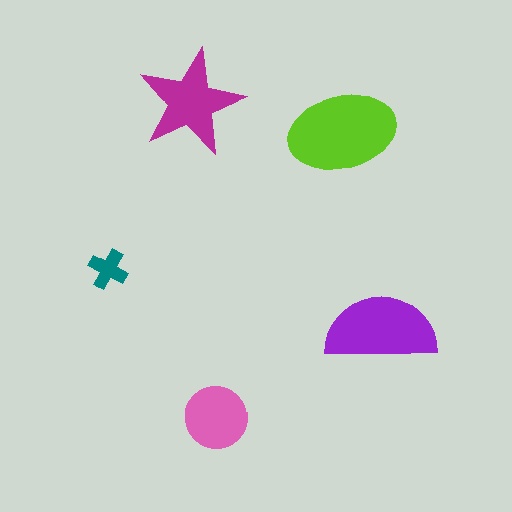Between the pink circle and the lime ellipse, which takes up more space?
The lime ellipse.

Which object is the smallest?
The teal cross.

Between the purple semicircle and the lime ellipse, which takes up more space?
The lime ellipse.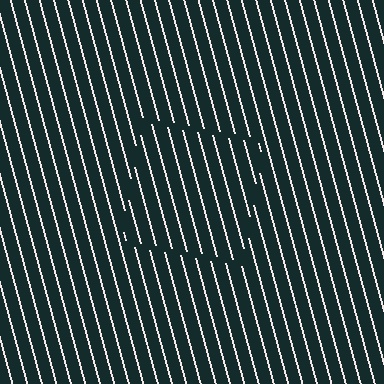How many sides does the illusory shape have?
4 sides — the line-ends trace a square.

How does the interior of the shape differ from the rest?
The interior of the shape contains the same grating, shifted by half a period — the contour is defined by the phase discontinuity where line-ends from the inner and outer gratings abut.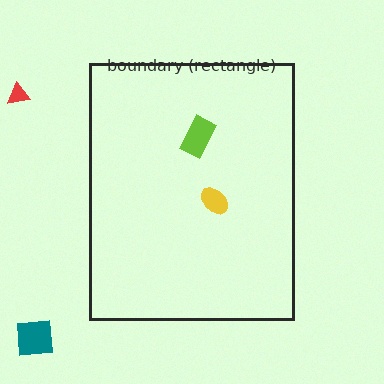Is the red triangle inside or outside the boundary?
Outside.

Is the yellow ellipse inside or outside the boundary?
Inside.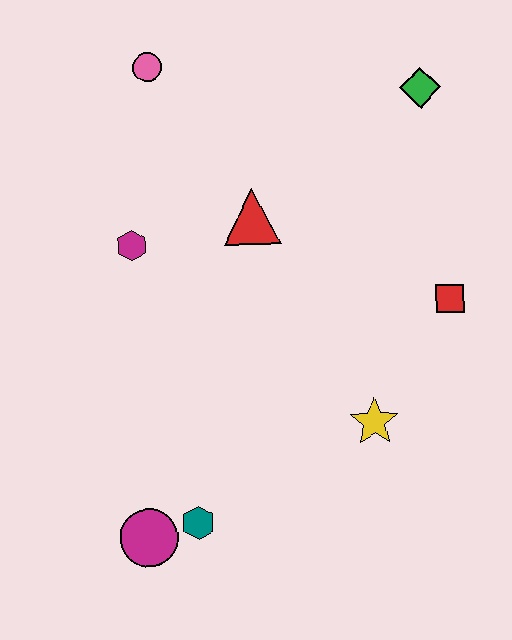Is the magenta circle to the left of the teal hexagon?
Yes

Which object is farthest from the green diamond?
The magenta circle is farthest from the green diamond.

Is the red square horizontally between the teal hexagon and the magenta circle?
No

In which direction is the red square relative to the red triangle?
The red square is to the right of the red triangle.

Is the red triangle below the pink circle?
Yes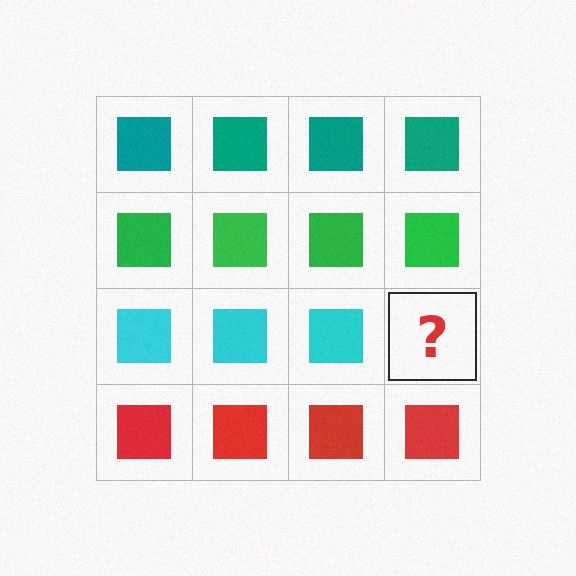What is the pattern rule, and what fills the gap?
The rule is that each row has a consistent color. The gap should be filled with a cyan square.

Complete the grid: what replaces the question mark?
The question mark should be replaced with a cyan square.